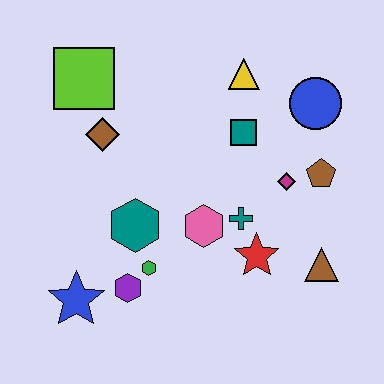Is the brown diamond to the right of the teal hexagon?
No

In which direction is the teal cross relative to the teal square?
The teal cross is below the teal square.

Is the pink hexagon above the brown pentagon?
No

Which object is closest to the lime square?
The brown diamond is closest to the lime square.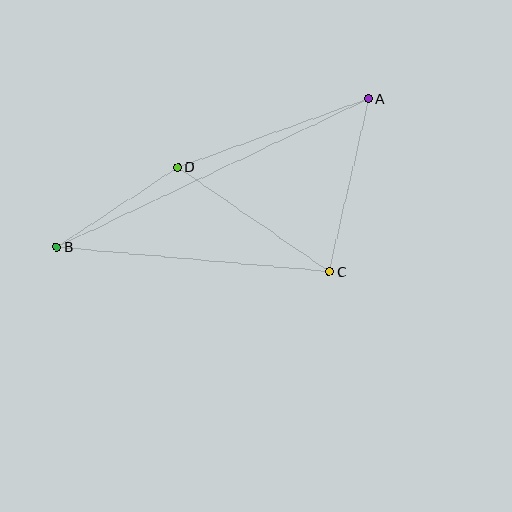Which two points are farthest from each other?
Points A and B are farthest from each other.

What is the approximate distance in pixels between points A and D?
The distance between A and D is approximately 203 pixels.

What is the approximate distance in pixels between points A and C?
The distance between A and C is approximately 177 pixels.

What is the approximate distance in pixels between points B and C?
The distance between B and C is approximately 274 pixels.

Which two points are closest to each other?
Points B and D are closest to each other.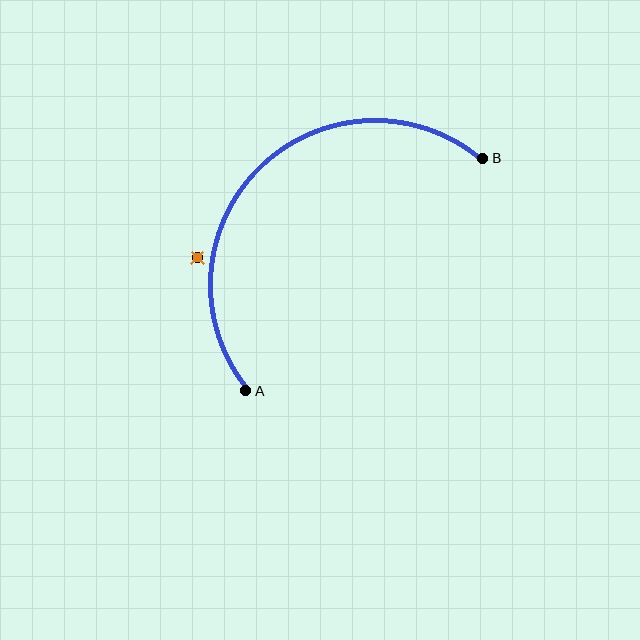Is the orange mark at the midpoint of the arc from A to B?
No — the orange mark does not lie on the arc at all. It sits slightly outside the curve.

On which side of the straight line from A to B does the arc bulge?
The arc bulges above and to the left of the straight line connecting A and B.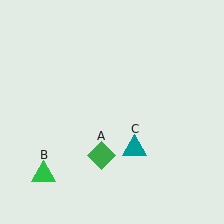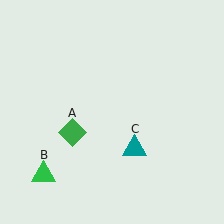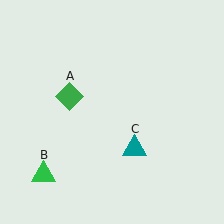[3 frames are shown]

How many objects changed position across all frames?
1 object changed position: green diamond (object A).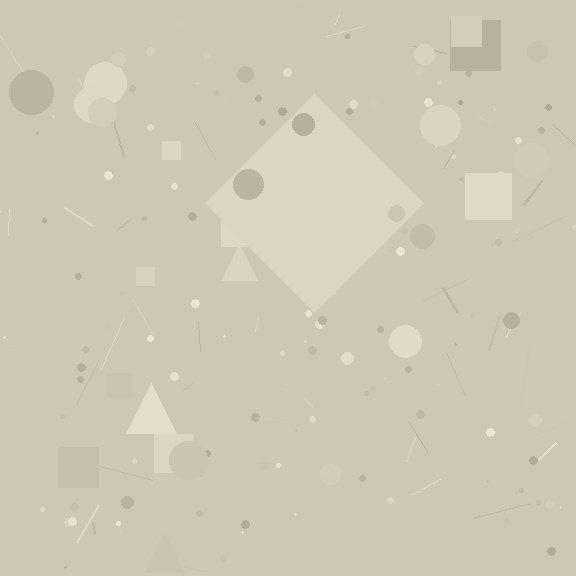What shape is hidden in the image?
A diamond is hidden in the image.